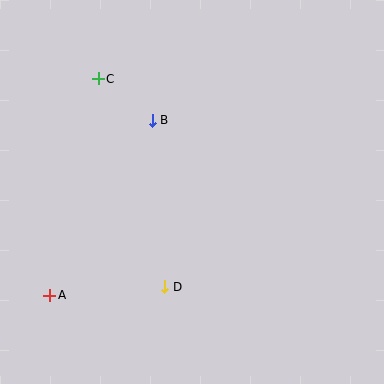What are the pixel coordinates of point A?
Point A is at (50, 295).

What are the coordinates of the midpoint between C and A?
The midpoint between C and A is at (74, 187).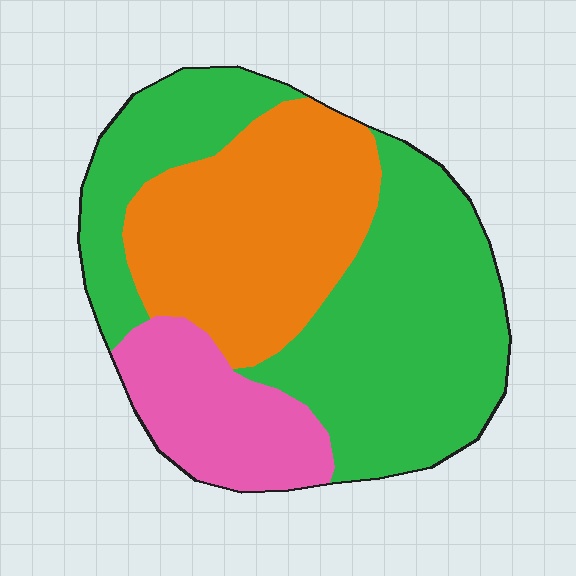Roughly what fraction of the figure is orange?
Orange covers 32% of the figure.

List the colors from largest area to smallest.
From largest to smallest: green, orange, pink.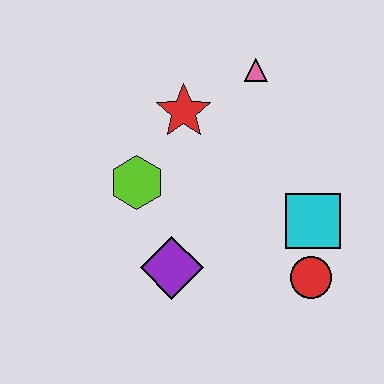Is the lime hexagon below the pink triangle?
Yes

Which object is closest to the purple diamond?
The lime hexagon is closest to the purple diamond.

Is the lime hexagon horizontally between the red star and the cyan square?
No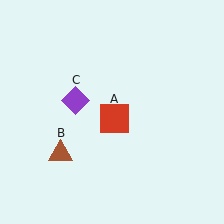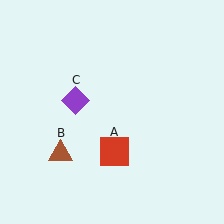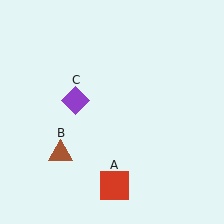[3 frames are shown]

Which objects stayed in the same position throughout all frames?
Brown triangle (object B) and purple diamond (object C) remained stationary.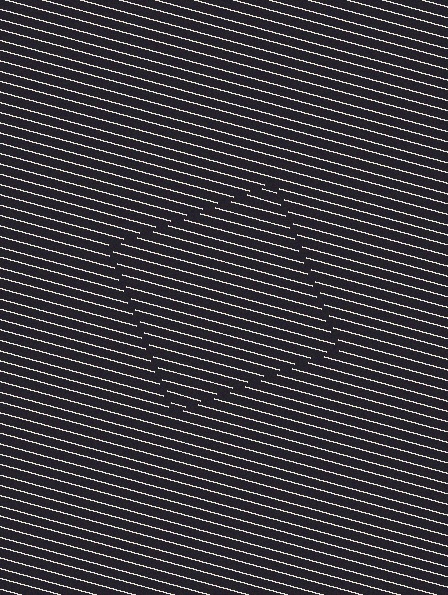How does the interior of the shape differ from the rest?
The interior of the shape contains the same grating, shifted by half a period — the contour is defined by the phase discontinuity where line-ends from the inner and outer gratings abut.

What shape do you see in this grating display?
An illusory square. The interior of the shape contains the same grating, shifted by half a period — the contour is defined by the phase discontinuity where line-ends from the inner and outer gratings abut.